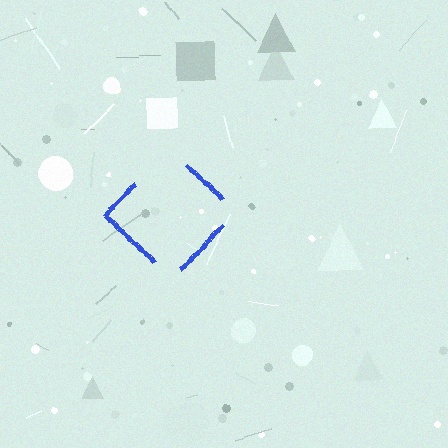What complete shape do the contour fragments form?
The contour fragments form a diamond.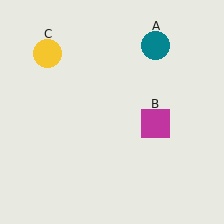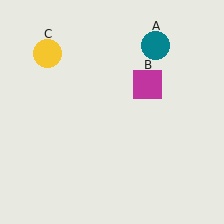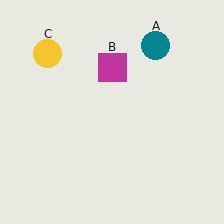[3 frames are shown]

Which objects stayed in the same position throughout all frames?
Teal circle (object A) and yellow circle (object C) remained stationary.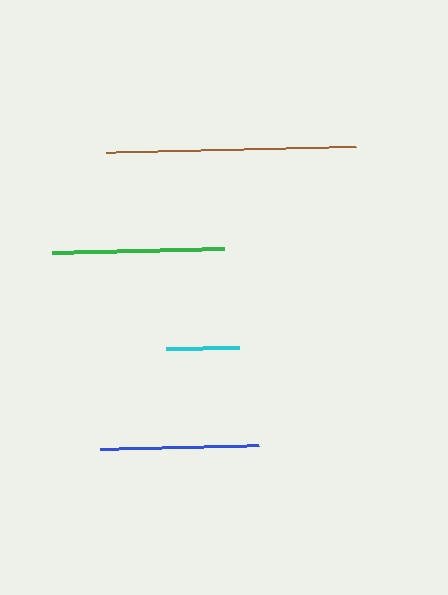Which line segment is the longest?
The brown line is the longest at approximately 249 pixels.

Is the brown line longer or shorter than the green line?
The brown line is longer than the green line.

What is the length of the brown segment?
The brown segment is approximately 249 pixels long.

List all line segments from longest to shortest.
From longest to shortest: brown, green, blue, cyan.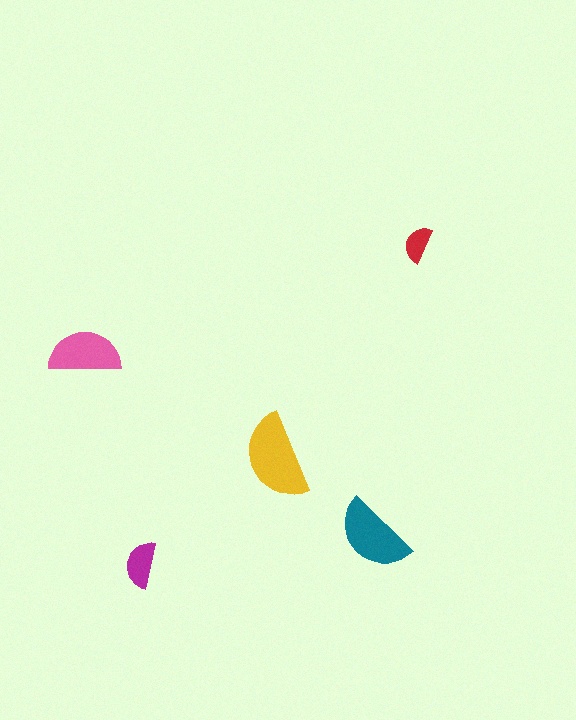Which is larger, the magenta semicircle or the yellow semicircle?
The yellow one.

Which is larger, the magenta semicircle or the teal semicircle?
The teal one.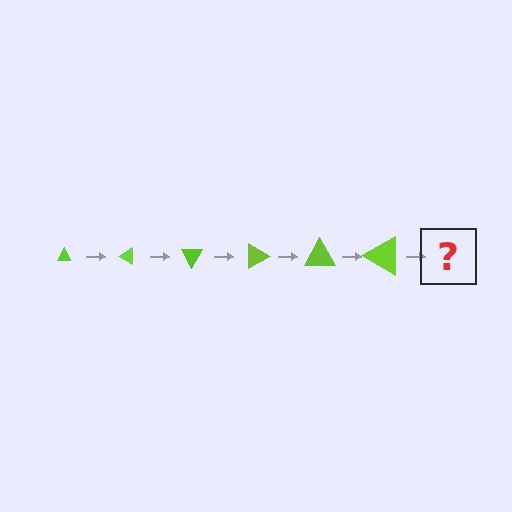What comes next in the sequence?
The next element should be a triangle, larger than the previous one and rotated 180 degrees from the start.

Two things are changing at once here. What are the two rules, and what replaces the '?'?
The two rules are that the triangle grows larger each step and it rotates 30 degrees each step. The '?' should be a triangle, larger than the previous one and rotated 180 degrees from the start.